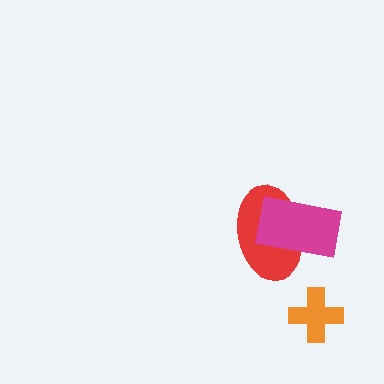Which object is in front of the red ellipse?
The magenta rectangle is in front of the red ellipse.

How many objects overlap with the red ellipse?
1 object overlaps with the red ellipse.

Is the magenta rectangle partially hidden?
No, no other shape covers it.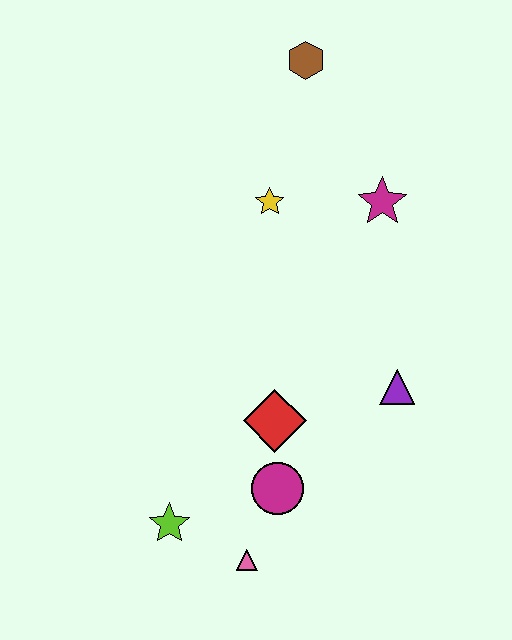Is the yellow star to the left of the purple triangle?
Yes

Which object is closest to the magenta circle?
The red diamond is closest to the magenta circle.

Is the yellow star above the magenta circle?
Yes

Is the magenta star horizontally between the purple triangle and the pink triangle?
Yes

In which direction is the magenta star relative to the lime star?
The magenta star is above the lime star.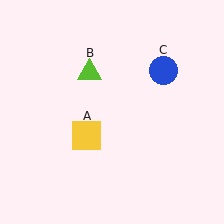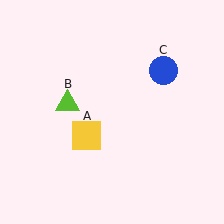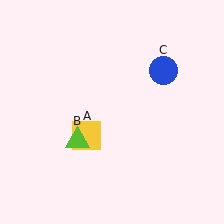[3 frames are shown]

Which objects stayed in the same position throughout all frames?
Yellow square (object A) and blue circle (object C) remained stationary.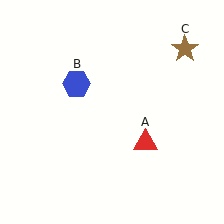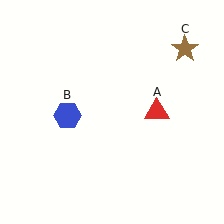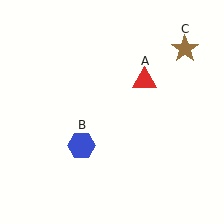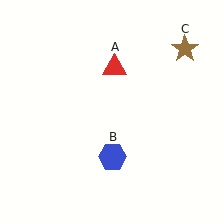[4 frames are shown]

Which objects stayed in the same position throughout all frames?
Brown star (object C) remained stationary.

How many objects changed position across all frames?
2 objects changed position: red triangle (object A), blue hexagon (object B).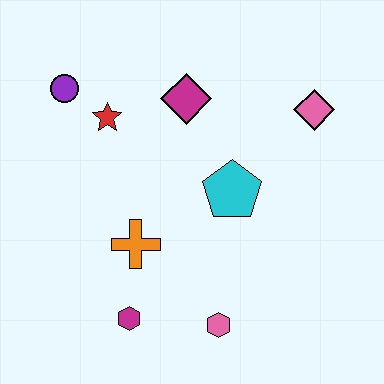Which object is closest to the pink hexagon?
The magenta hexagon is closest to the pink hexagon.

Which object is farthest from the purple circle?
The pink hexagon is farthest from the purple circle.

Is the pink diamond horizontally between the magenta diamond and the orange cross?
No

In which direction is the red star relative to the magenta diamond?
The red star is to the left of the magenta diamond.